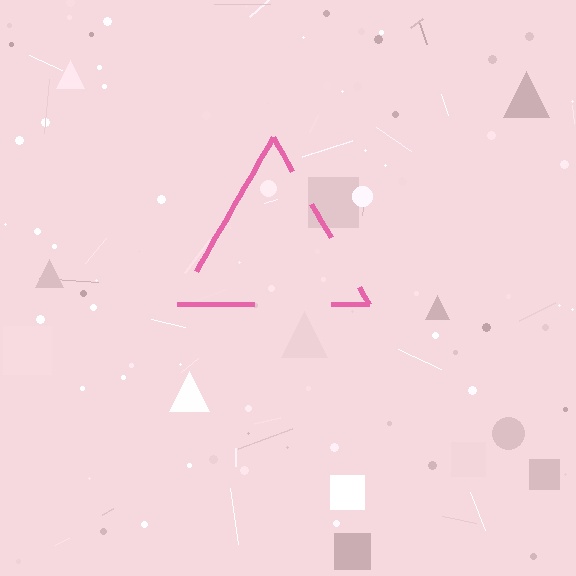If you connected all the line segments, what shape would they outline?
They would outline a triangle.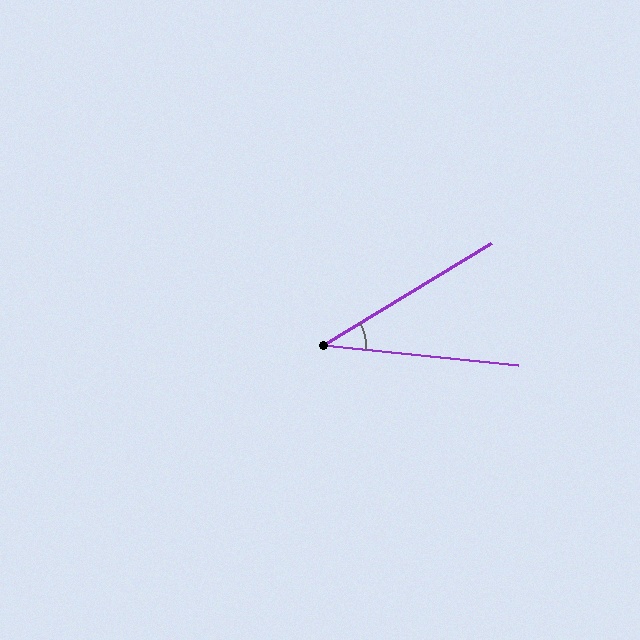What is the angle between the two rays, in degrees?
Approximately 37 degrees.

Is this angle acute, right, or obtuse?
It is acute.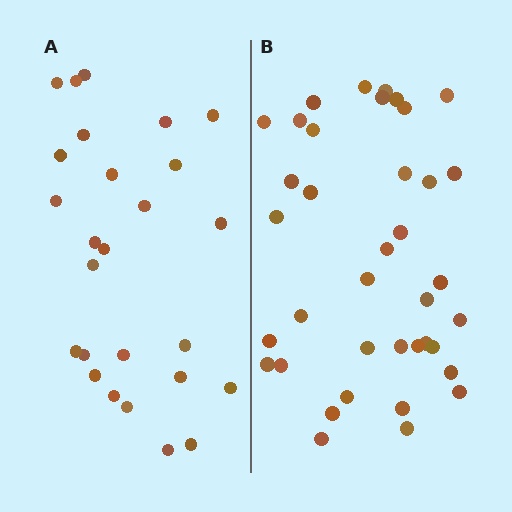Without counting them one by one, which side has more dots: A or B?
Region B (the right region) has more dots.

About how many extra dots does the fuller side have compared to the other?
Region B has roughly 12 or so more dots than region A.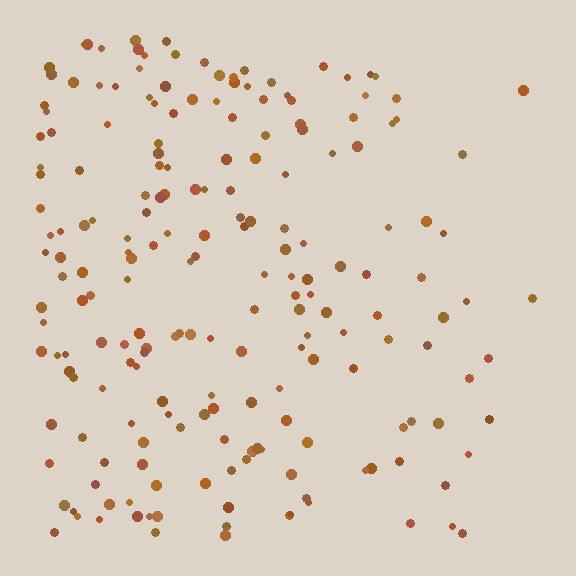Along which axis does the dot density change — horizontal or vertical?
Horizontal.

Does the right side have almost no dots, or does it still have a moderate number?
Still a moderate number, just noticeably fewer than the left.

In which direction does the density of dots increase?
From right to left, with the left side densest.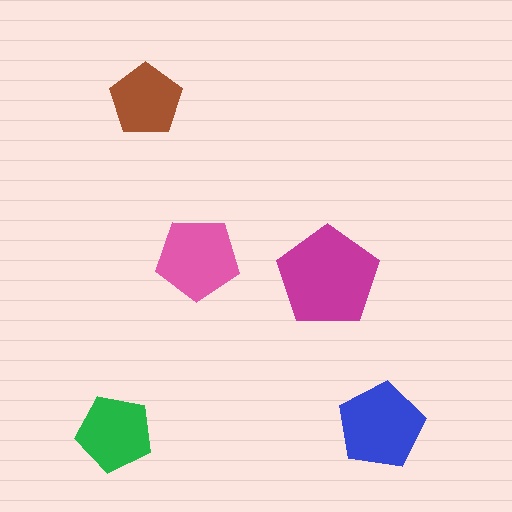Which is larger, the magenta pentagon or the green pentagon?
The magenta one.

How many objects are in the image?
There are 5 objects in the image.